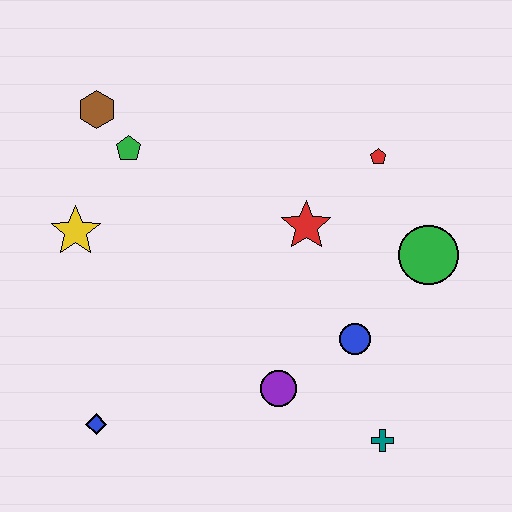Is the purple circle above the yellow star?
No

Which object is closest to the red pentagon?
The red star is closest to the red pentagon.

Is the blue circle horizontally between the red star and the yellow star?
No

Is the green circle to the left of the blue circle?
No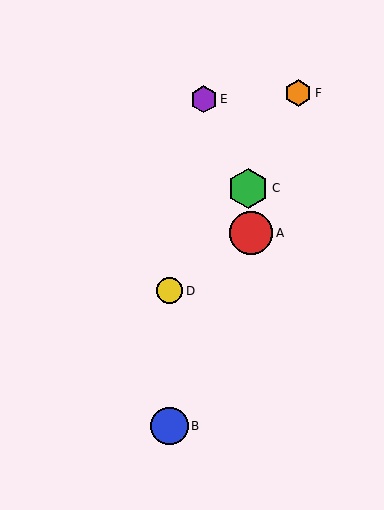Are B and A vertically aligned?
No, B is at x≈170 and A is at x≈251.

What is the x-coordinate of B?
Object B is at x≈170.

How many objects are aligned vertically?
2 objects (B, D) are aligned vertically.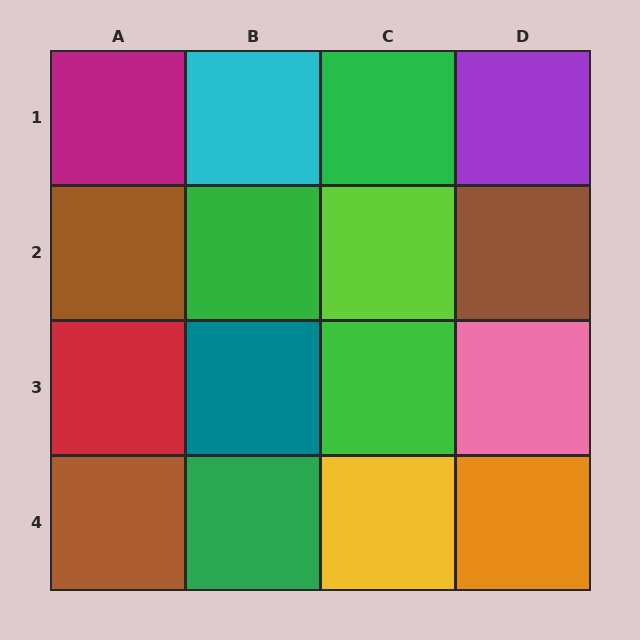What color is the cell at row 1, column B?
Cyan.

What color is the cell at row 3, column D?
Pink.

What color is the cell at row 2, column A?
Brown.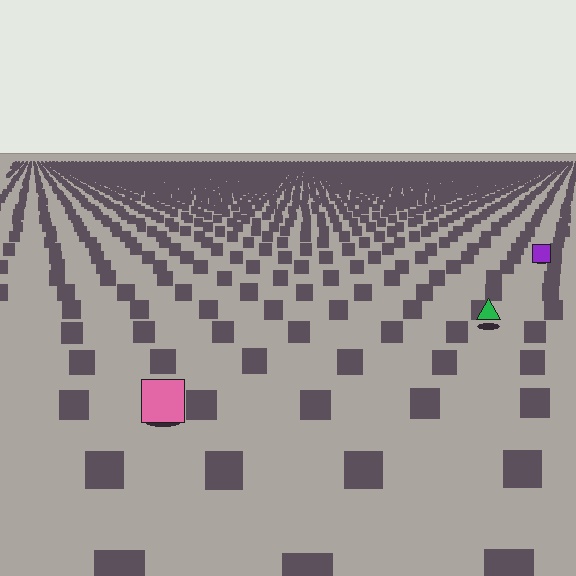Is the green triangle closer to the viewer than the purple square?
Yes. The green triangle is closer — you can tell from the texture gradient: the ground texture is coarser near it.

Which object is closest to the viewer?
The pink square is closest. The texture marks near it are larger and more spread out.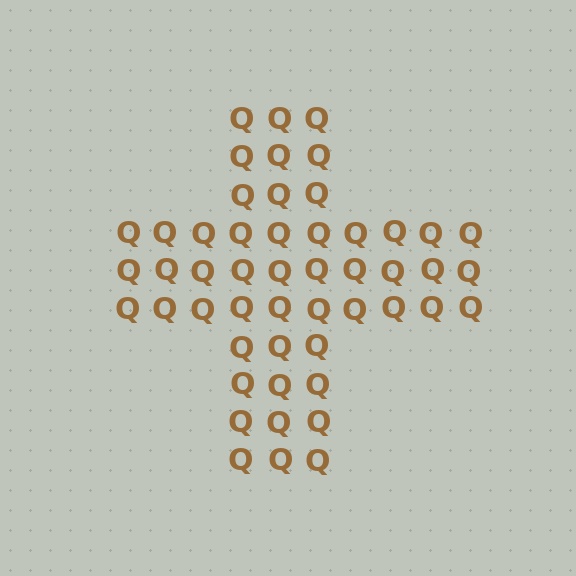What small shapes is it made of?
It is made of small letter Q's.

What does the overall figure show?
The overall figure shows a cross.